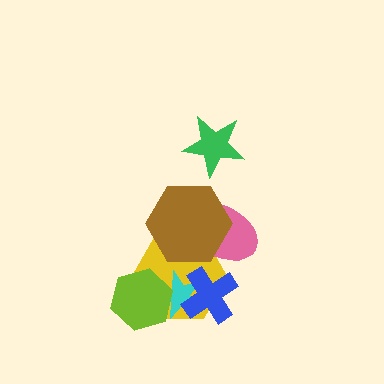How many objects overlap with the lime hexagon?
2 objects overlap with the lime hexagon.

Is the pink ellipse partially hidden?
Yes, it is partially covered by another shape.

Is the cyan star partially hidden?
Yes, it is partially covered by another shape.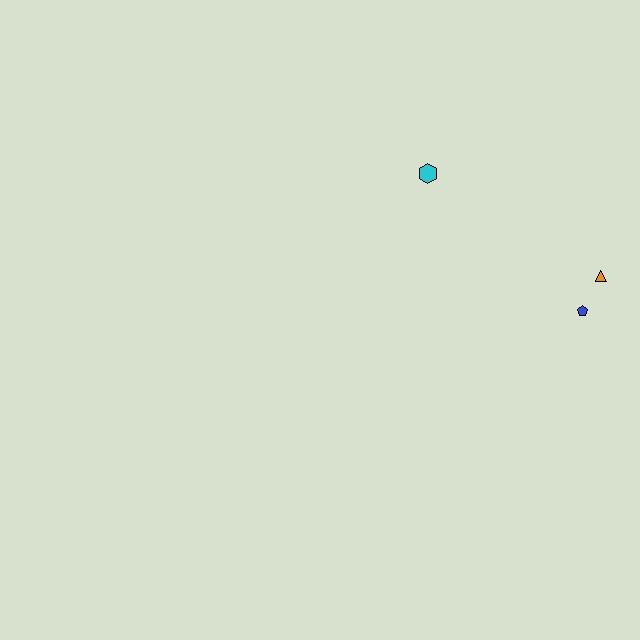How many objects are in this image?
There are 3 objects.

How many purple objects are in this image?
There are no purple objects.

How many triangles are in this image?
There is 1 triangle.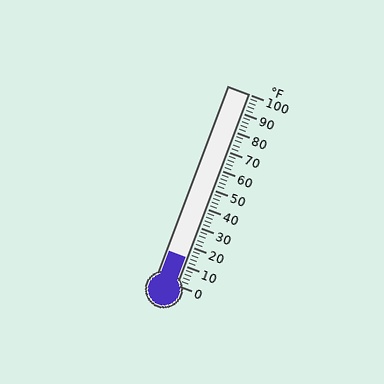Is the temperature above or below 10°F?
The temperature is above 10°F.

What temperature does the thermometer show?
The thermometer shows approximately 14°F.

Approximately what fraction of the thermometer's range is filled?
The thermometer is filled to approximately 15% of its range.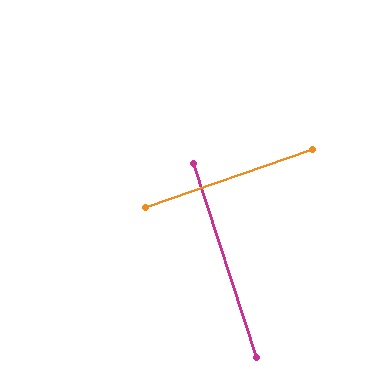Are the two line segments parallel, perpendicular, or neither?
Perpendicular — they meet at approximately 89°.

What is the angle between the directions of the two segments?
Approximately 89 degrees.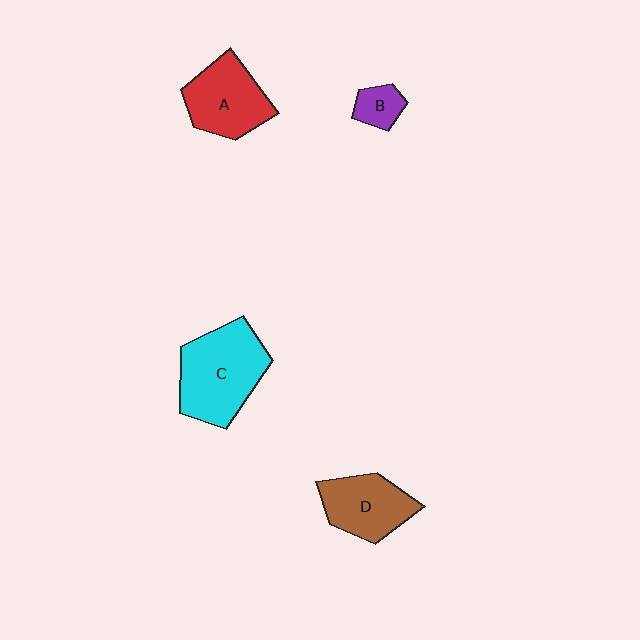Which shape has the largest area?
Shape C (cyan).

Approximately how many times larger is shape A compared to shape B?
Approximately 2.9 times.